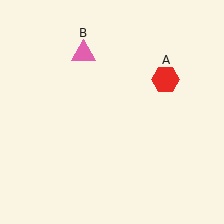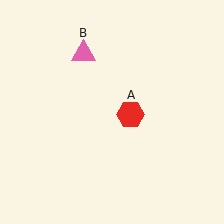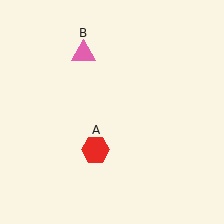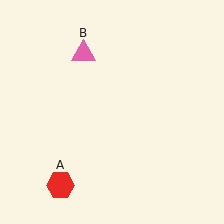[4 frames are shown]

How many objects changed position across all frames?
1 object changed position: red hexagon (object A).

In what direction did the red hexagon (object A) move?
The red hexagon (object A) moved down and to the left.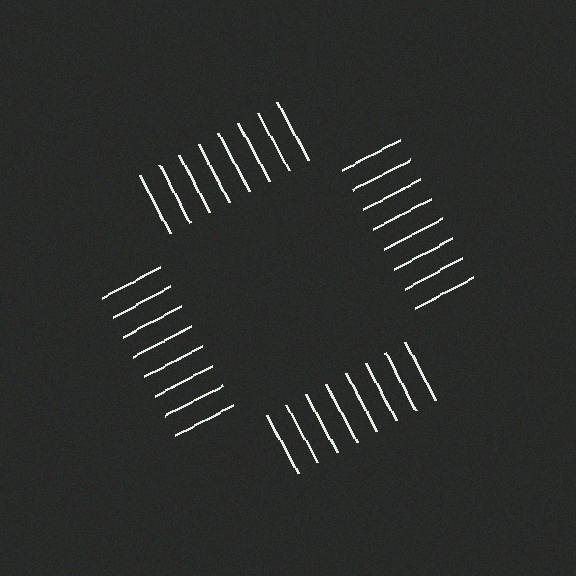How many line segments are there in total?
32 — 8 along each of the 4 edges.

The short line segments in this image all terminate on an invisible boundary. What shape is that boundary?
An illusory square — the line segments terminate on its edges but no continuous stroke is drawn.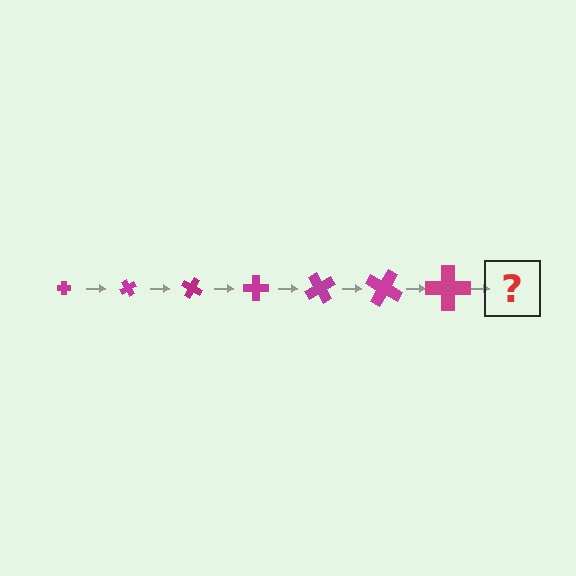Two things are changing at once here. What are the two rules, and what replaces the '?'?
The two rules are that the cross grows larger each step and it rotates 60 degrees each step. The '?' should be a cross, larger than the previous one and rotated 420 degrees from the start.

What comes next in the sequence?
The next element should be a cross, larger than the previous one and rotated 420 degrees from the start.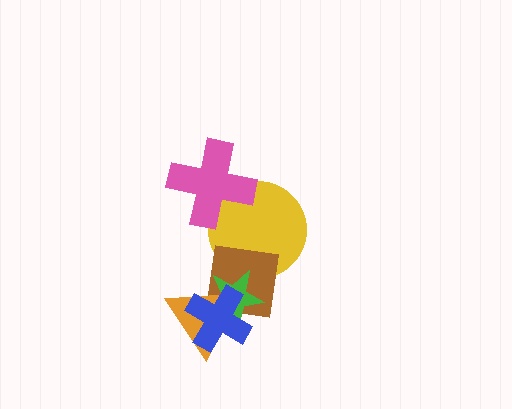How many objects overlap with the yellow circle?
3 objects overlap with the yellow circle.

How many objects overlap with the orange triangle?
3 objects overlap with the orange triangle.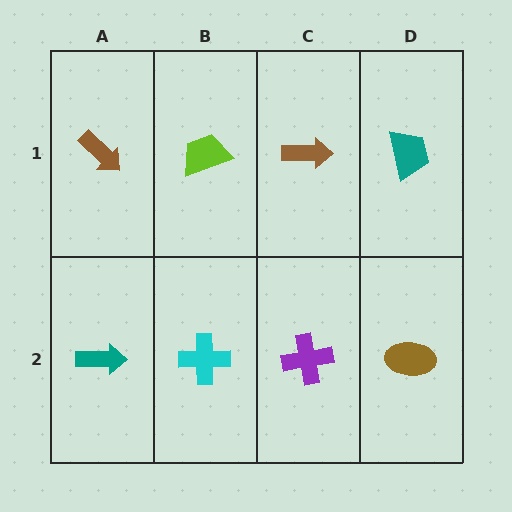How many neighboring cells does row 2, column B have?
3.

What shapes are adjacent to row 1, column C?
A purple cross (row 2, column C), a lime trapezoid (row 1, column B), a teal trapezoid (row 1, column D).